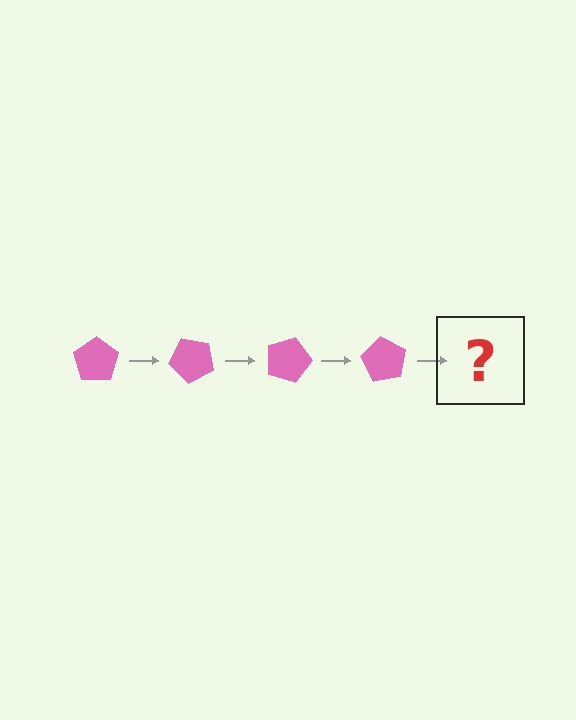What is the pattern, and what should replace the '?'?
The pattern is that the pentagon rotates 45 degrees each step. The '?' should be a pink pentagon rotated 180 degrees.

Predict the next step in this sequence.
The next step is a pink pentagon rotated 180 degrees.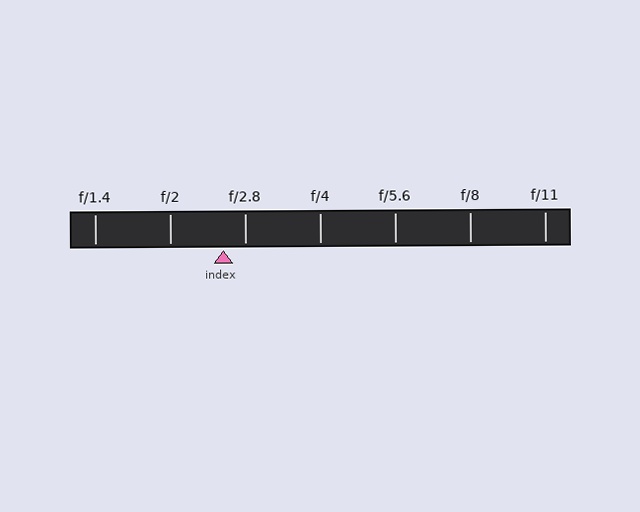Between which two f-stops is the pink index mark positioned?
The index mark is between f/2 and f/2.8.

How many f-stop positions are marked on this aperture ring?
There are 7 f-stop positions marked.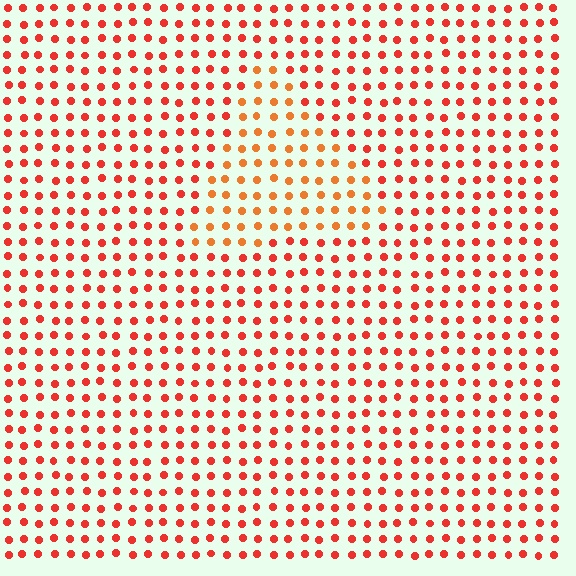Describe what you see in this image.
The image is filled with small red elements in a uniform arrangement. A triangle-shaped region is visible where the elements are tinted to a slightly different hue, forming a subtle color boundary.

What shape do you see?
I see a triangle.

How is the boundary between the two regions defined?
The boundary is defined purely by a slight shift in hue (about 23 degrees). Spacing, size, and orientation are identical on both sides.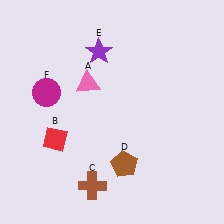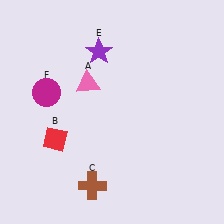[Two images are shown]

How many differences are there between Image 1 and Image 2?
There is 1 difference between the two images.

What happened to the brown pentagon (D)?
The brown pentagon (D) was removed in Image 2. It was in the bottom-right area of Image 1.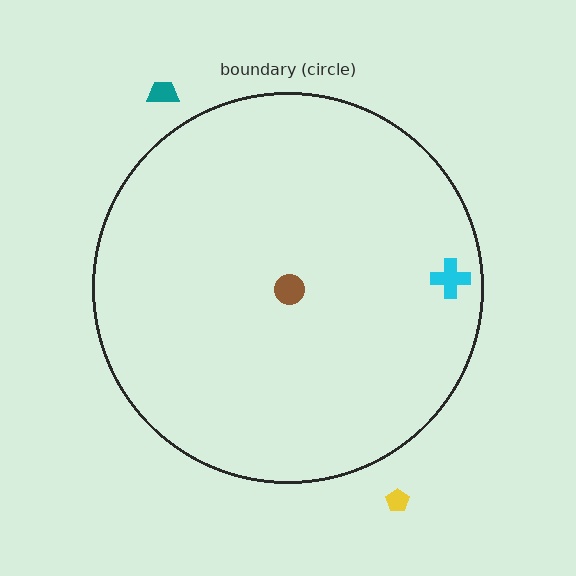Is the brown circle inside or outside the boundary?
Inside.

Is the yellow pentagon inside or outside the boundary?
Outside.